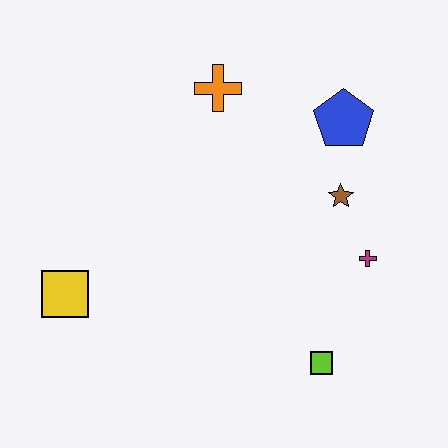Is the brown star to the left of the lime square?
No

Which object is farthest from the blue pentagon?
The yellow square is farthest from the blue pentagon.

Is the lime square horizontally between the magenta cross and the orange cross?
Yes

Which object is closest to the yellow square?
The orange cross is closest to the yellow square.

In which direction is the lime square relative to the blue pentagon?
The lime square is below the blue pentagon.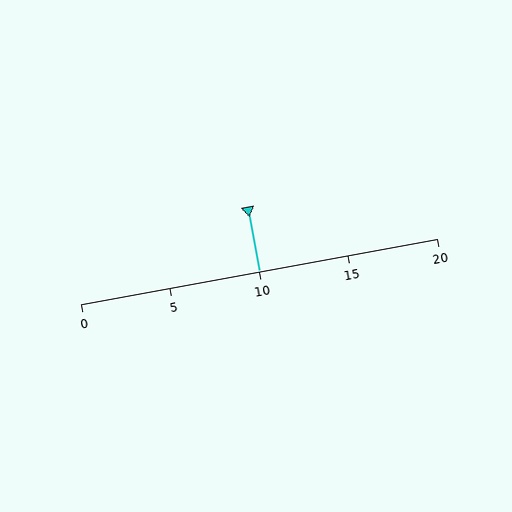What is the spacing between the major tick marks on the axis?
The major ticks are spaced 5 apart.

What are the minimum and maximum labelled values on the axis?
The axis runs from 0 to 20.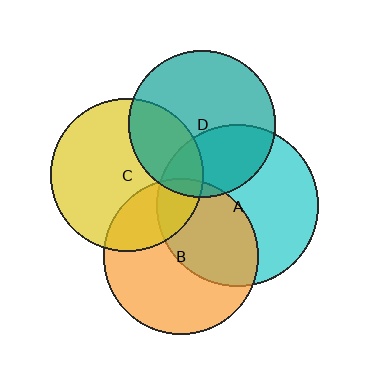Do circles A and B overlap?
Yes.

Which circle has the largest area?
Circle A (cyan).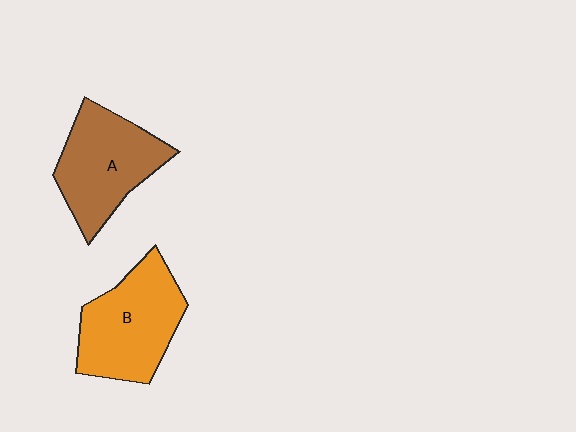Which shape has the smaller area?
Shape A (brown).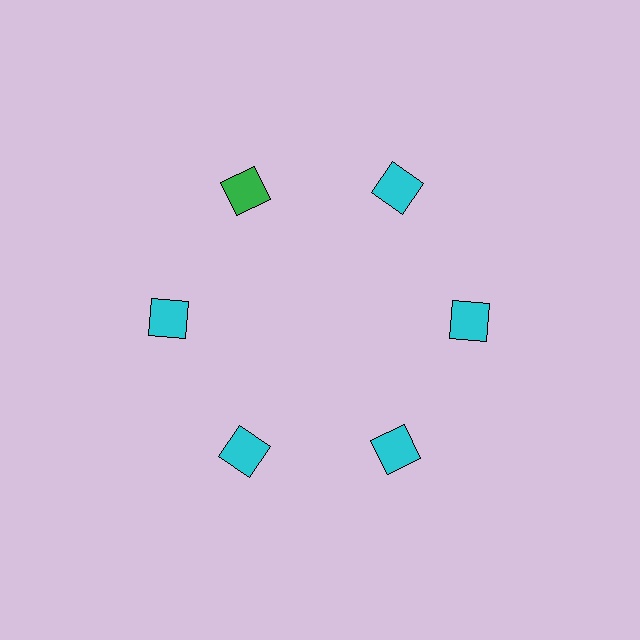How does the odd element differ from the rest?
It has a different color: green instead of cyan.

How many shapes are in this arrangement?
There are 6 shapes arranged in a ring pattern.